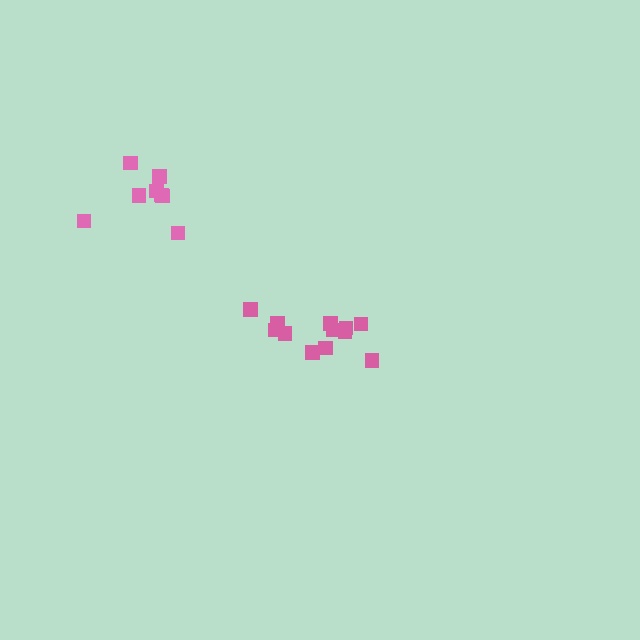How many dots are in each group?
Group 1: 8 dots, Group 2: 12 dots (20 total).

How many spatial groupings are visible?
There are 2 spatial groupings.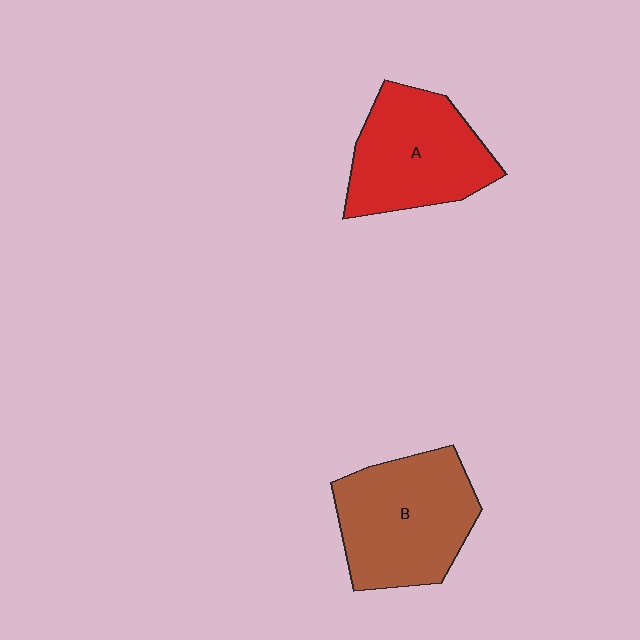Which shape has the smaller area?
Shape A (red).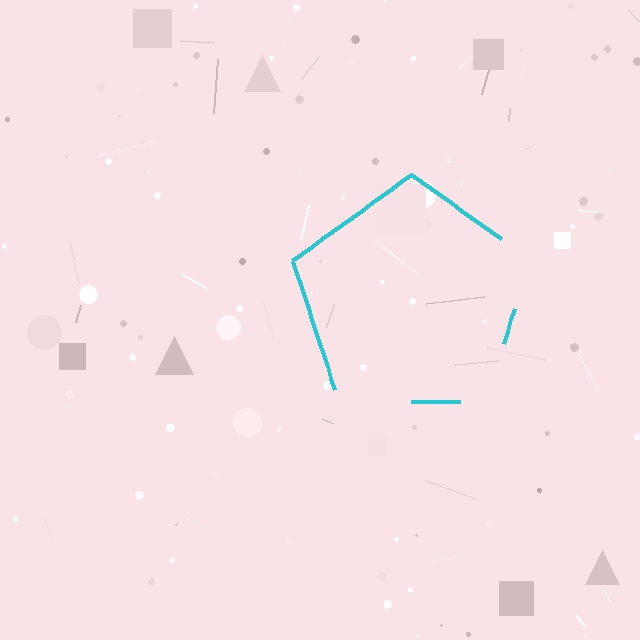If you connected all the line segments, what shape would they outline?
They would outline a pentagon.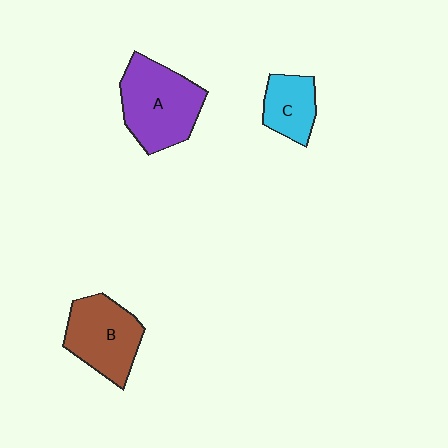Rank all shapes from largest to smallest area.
From largest to smallest: A (purple), B (brown), C (cyan).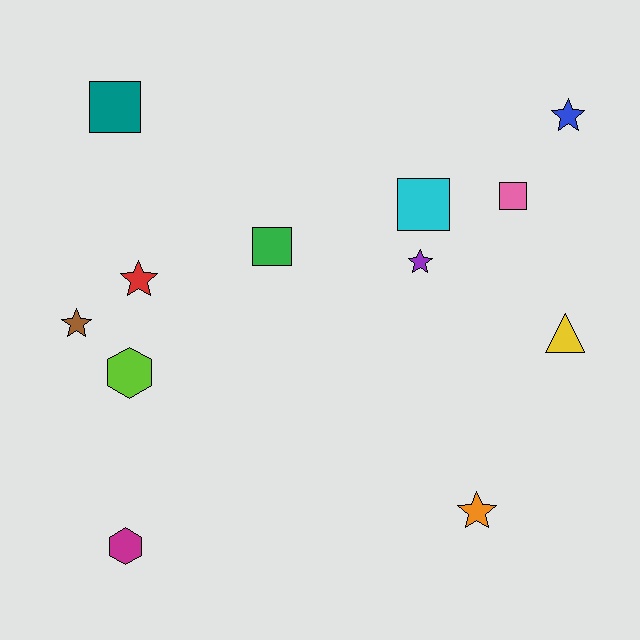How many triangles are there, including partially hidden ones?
There is 1 triangle.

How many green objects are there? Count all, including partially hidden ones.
There is 1 green object.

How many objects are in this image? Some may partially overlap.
There are 12 objects.